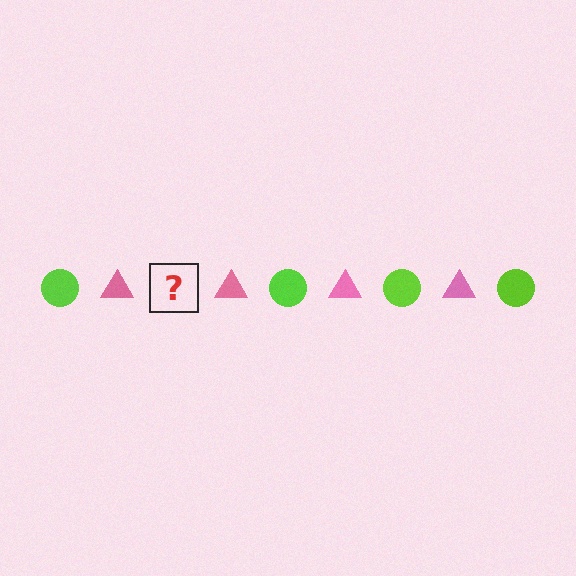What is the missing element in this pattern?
The missing element is a lime circle.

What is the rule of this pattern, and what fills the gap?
The rule is that the pattern alternates between lime circle and pink triangle. The gap should be filled with a lime circle.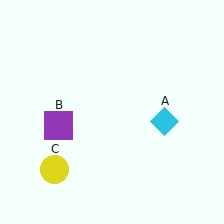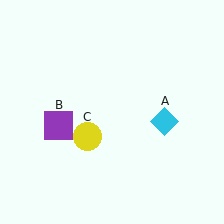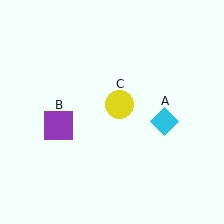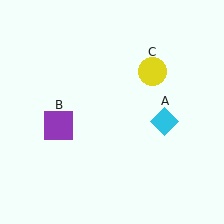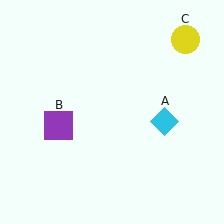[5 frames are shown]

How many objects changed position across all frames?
1 object changed position: yellow circle (object C).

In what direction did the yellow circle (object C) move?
The yellow circle (object C) moved up and to the right.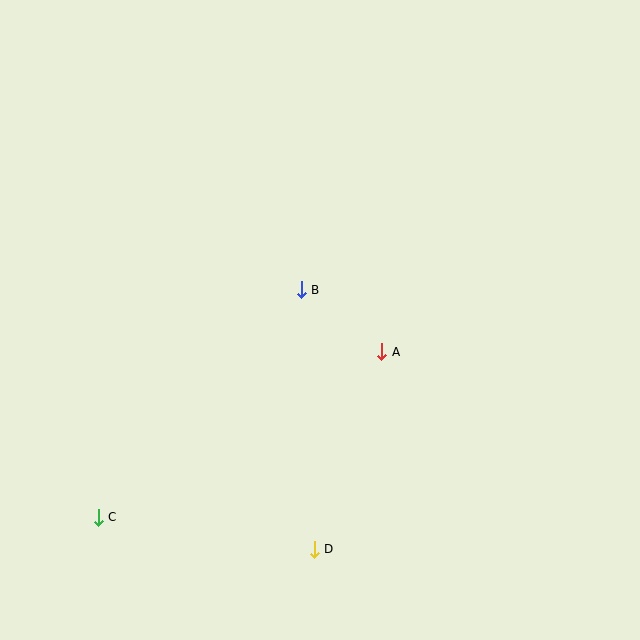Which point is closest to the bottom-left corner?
Point C is closest to the bottom-left corner.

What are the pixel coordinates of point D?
Point D is at (314, 549).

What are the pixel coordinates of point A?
Point A is at (382, 352).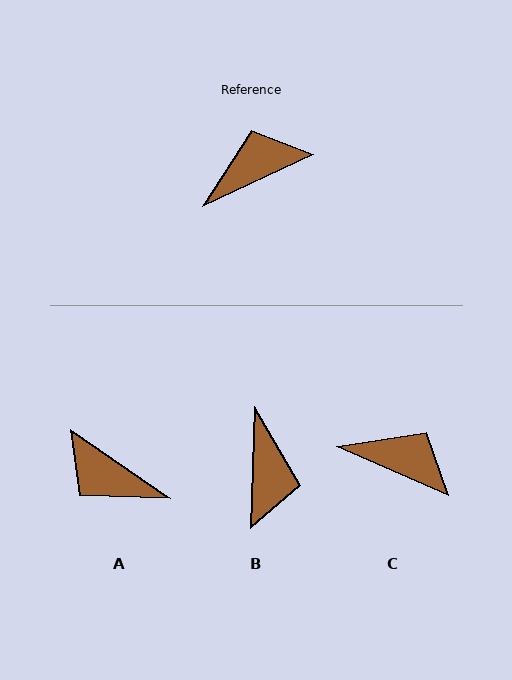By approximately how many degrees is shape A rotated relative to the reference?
Approximately 120 degrees counter-clockwise.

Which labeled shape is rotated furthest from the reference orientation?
A, about 120 degrees away.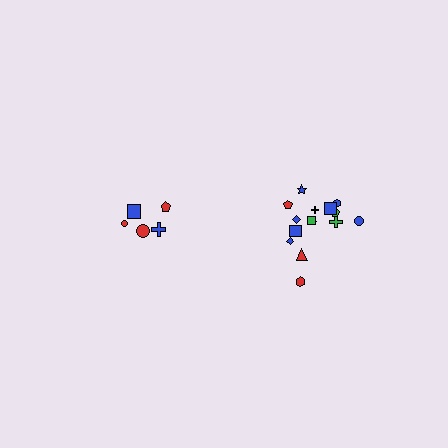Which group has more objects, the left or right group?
The right group.